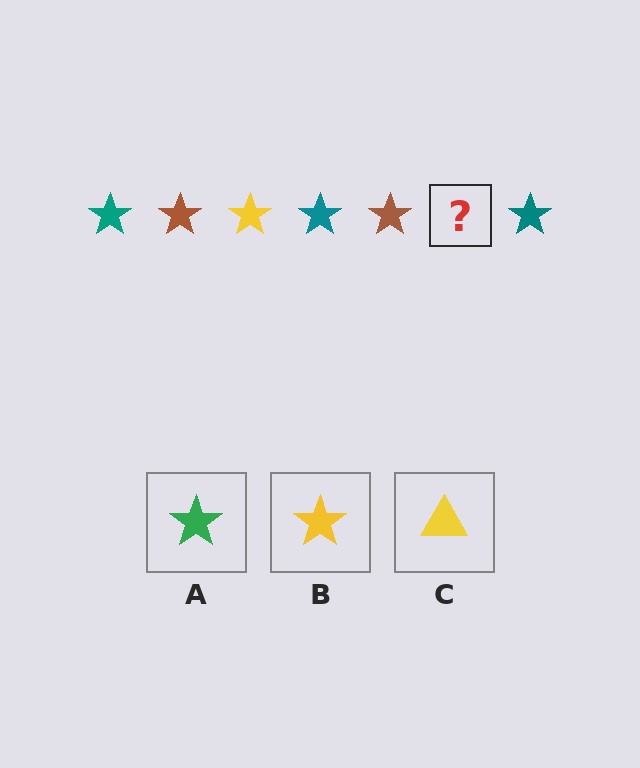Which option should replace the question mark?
Option B.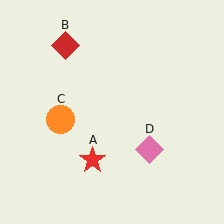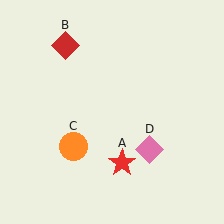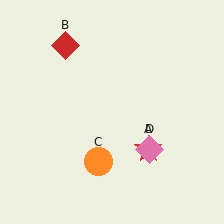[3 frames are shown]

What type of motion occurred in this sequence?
The red star (object A), orange circle (object C) rotated counterclockwise around the center of the scene.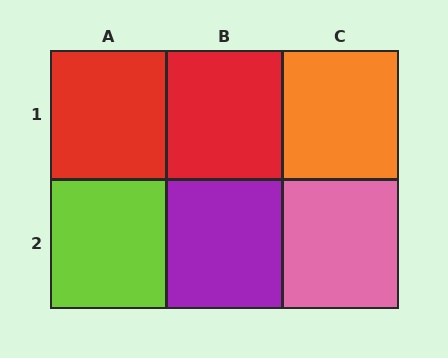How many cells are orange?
1 cell is orange.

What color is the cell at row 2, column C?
Pink.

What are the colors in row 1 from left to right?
Red, red, orange.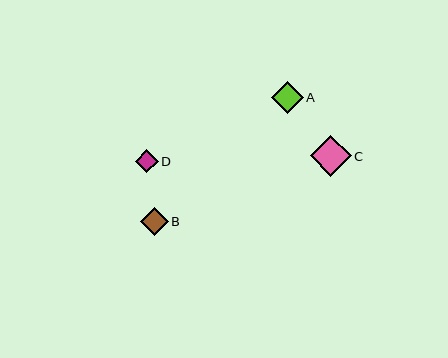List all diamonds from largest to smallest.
From largest to smallest: C, A, B, D.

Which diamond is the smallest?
Diamond D is the smallest with a size of approximately 23 pixels.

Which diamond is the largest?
Diamond C is the largest with a size of approximately 41 pixels.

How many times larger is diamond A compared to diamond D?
Diamond A is approximately 1.4 times the size of diamond D.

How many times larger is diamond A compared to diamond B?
Diamond A is approximately 1.1 times the size of diamond B.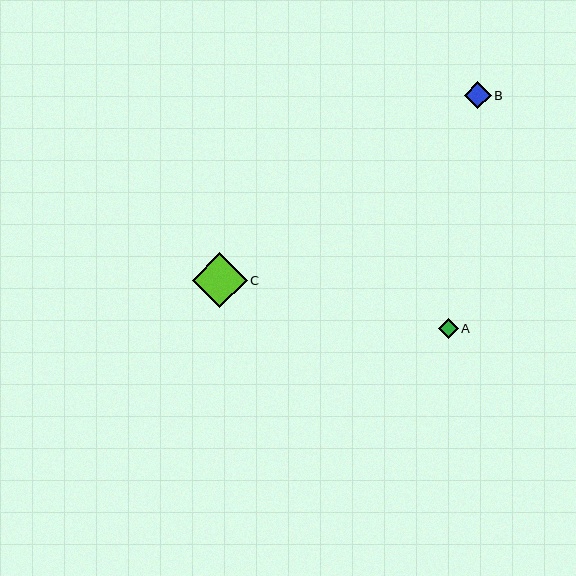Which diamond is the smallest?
Diamond A is the smallest with a size of approximately 20 pixels.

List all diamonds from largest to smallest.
From largest to smallest: C, B, A.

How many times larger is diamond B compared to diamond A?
Diamond B is approximately 1.3 times the size of diamond A.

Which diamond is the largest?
Diamond C is the largest with a size of approximately 55 pixels.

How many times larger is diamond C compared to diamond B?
Diamond C is approximately 2.0 times the size of diamond B.